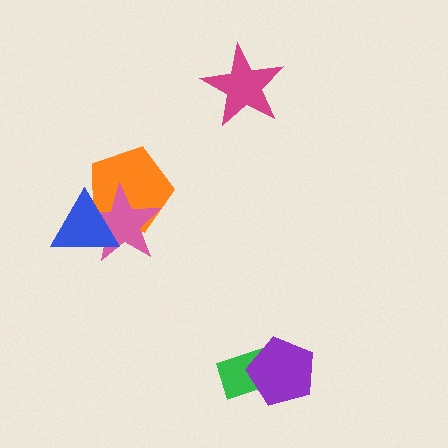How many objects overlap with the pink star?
2 objects overlap with the pink star.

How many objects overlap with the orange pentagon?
2 objects overlap with the orange pentagon.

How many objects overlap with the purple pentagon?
1 object overlaps with the purple pentagon.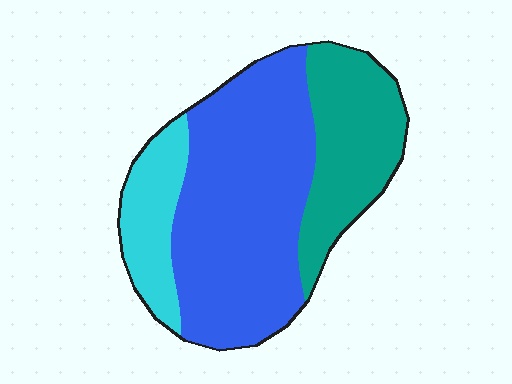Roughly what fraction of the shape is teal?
Teal takes up between a quarter and a half of the shape.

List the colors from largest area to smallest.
From largest to smallest: blue, teal, cyan.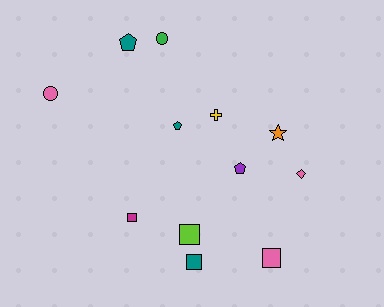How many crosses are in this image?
There is 1 cross.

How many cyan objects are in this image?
There are no cyan objects.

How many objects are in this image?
There are 12 objects.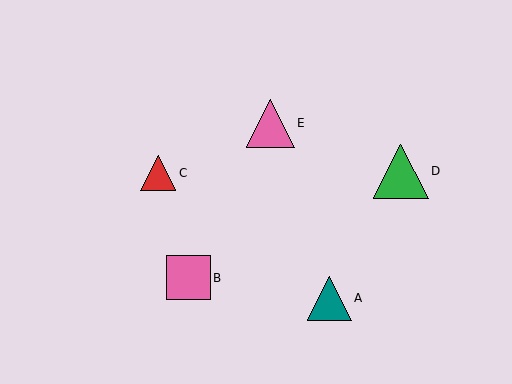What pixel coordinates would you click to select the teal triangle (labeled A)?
Click at (330, 298) to select the teal triangle A.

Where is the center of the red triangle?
The center of the red triangle is at (158, 173).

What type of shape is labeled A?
Shape A is a teal triangle.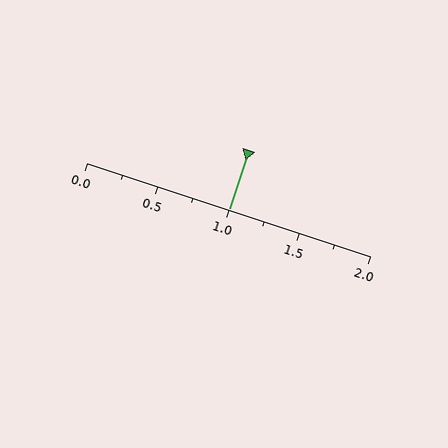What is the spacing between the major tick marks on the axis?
The major ticks are spaced 0.5 apart.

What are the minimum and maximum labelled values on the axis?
The axis runs from 0.0 to 2.0.